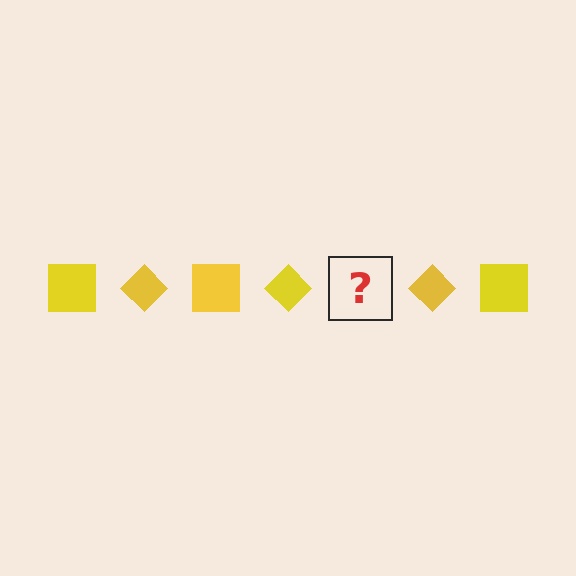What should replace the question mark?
The question mark should be replaced with a yellow square.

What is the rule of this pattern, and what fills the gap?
The rule is that the pattern cycles through square, diamond shapes in yellow. The gap should be filled with a yellow square.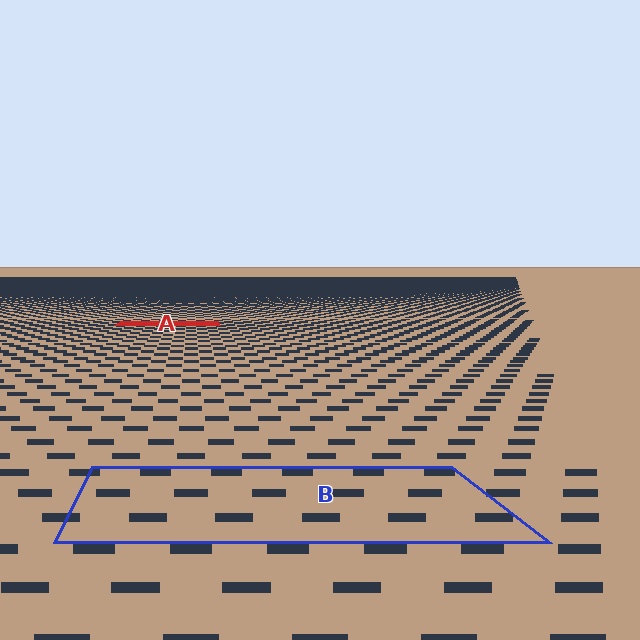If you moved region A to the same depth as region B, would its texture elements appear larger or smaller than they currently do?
They would appear larger. At a closer depth, the same texture elements are projected at a bigger on-screen size.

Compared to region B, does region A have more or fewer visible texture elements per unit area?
Region A has more texture elements per unit area — they are packed more densely because it is farther away.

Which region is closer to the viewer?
Region B is closer. The texture elements there are larger and more spread out.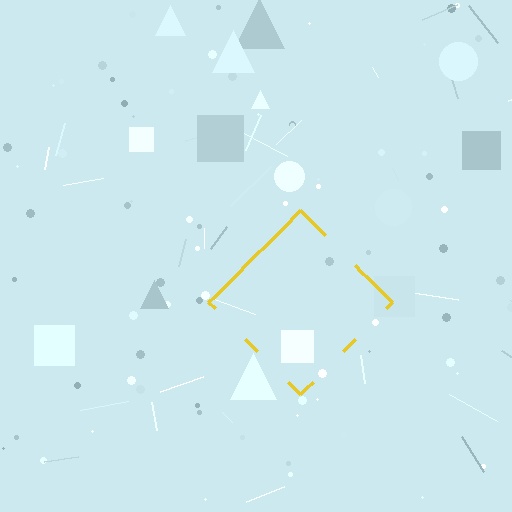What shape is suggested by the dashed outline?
The dashed outline suggests a diamond.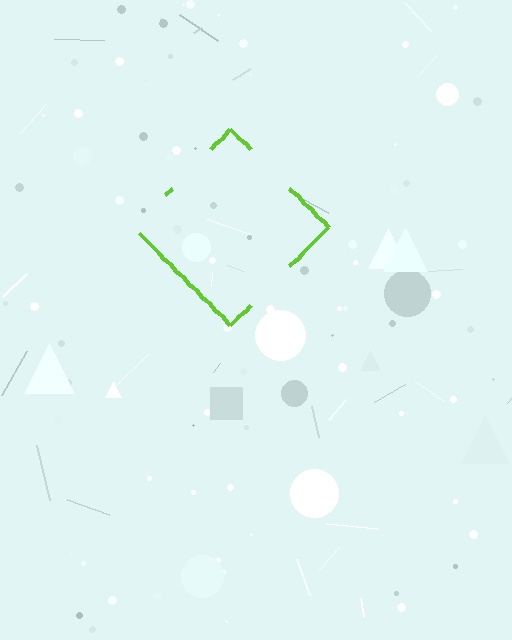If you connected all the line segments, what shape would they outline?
They would outline a diamond.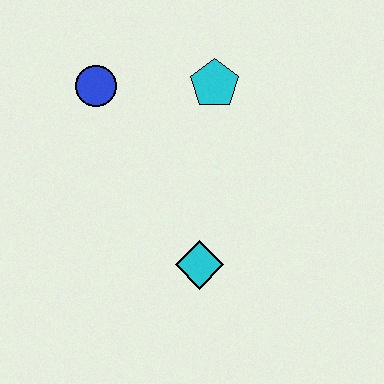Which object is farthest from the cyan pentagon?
The cyan diamond is farthest from the cyan pentagon.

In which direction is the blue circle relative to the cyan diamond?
The blue circle is above the cyan diamond.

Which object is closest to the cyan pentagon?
The blue circle is closest to the cyan pentagon.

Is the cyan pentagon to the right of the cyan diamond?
Yes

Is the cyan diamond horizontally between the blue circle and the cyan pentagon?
Yes